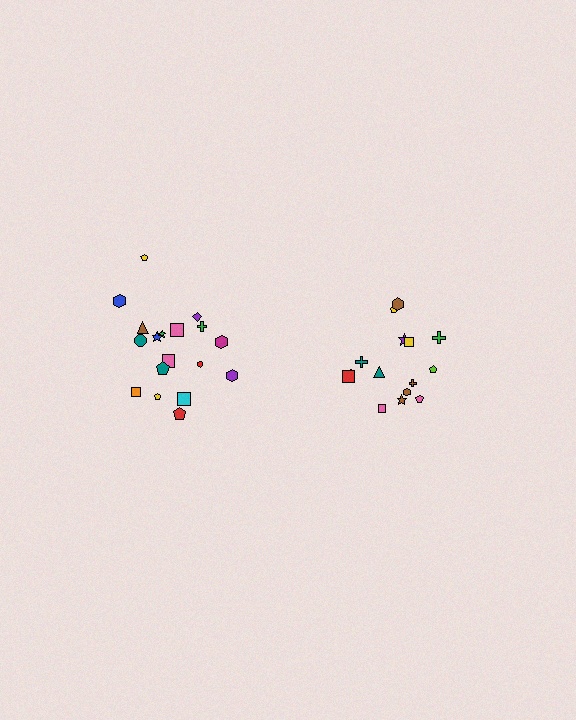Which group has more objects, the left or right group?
The left group.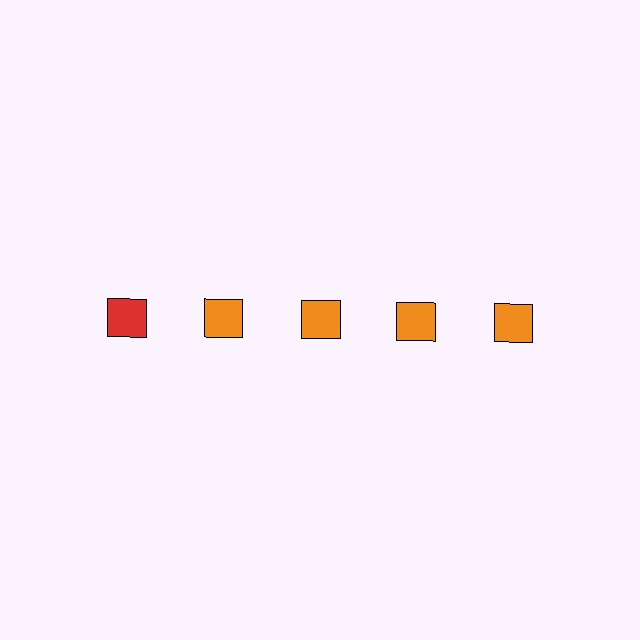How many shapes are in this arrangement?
There are 5 shapes arranged in a grid pattern.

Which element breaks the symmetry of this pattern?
The red square in the top row, leftmost column breaks the symmetry. All other shapes are orange squares.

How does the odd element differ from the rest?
It has a different color: red instead of orange.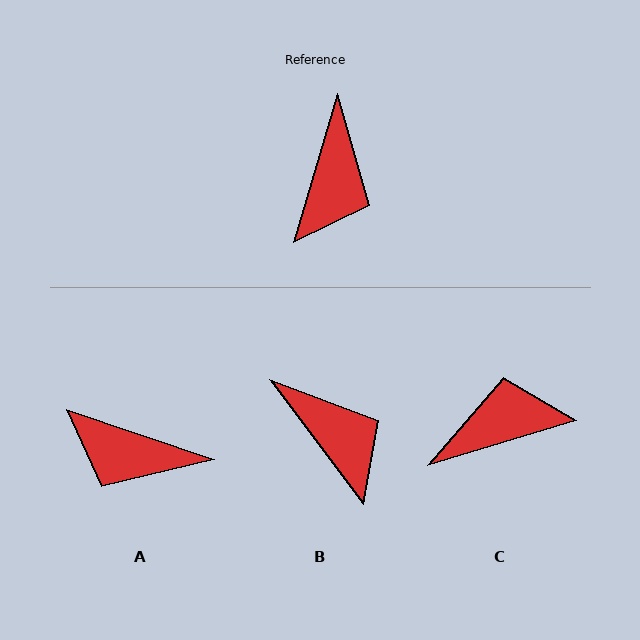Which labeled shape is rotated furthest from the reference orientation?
C, about 124 degrees away.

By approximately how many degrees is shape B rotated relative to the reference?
Approximately 54 degrees counter-clockwise.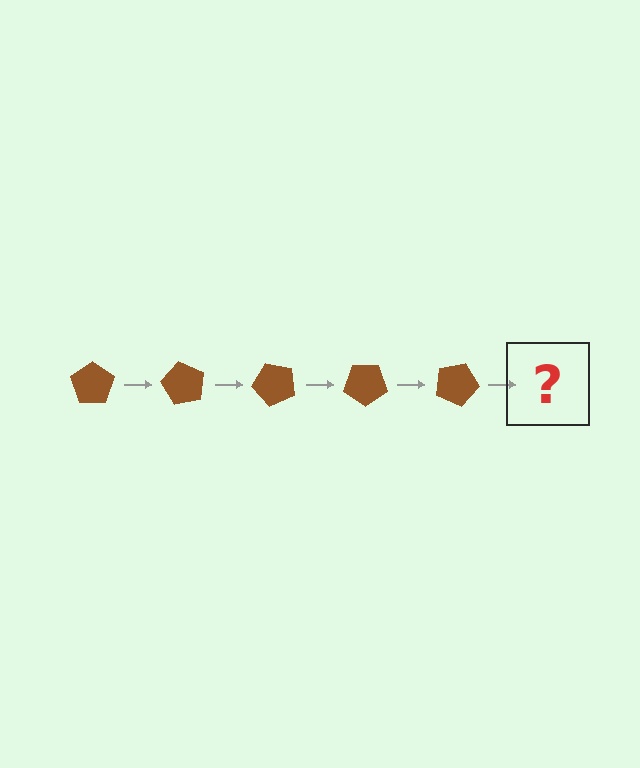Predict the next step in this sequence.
The next step is a brown pentagon rotated 300 degrees.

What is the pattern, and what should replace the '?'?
The pattern is that the pentagon rotates 60 degrees each step. The '?' should be a brown pentagon rotated 300 degrees.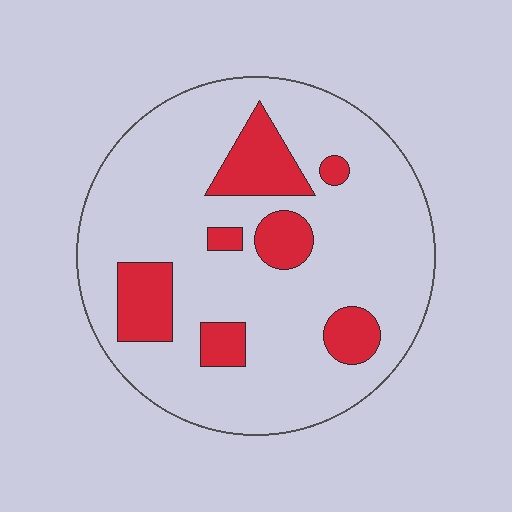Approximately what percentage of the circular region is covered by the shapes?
Approximately 20%.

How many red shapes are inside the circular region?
7.